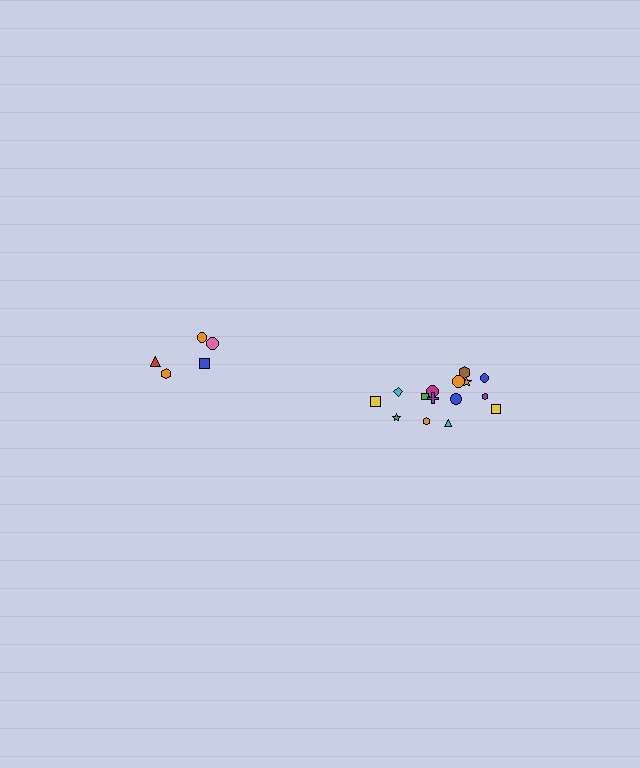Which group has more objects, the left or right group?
The right group.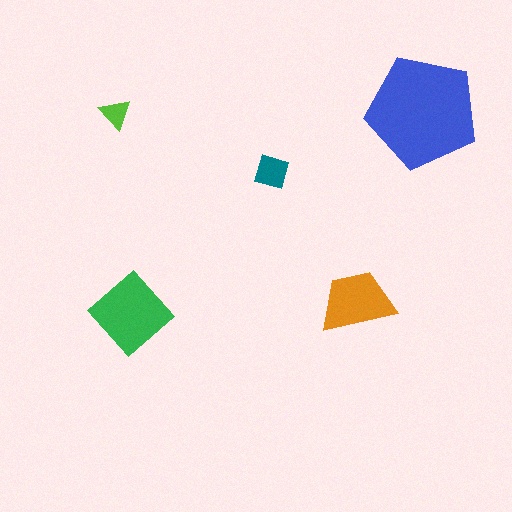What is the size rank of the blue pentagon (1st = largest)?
1st.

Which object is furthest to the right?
The blue pentagon is rightmost.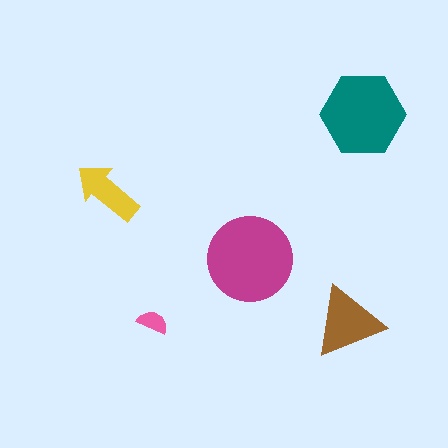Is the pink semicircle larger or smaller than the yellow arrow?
Smaller.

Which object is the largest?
The magenta circle.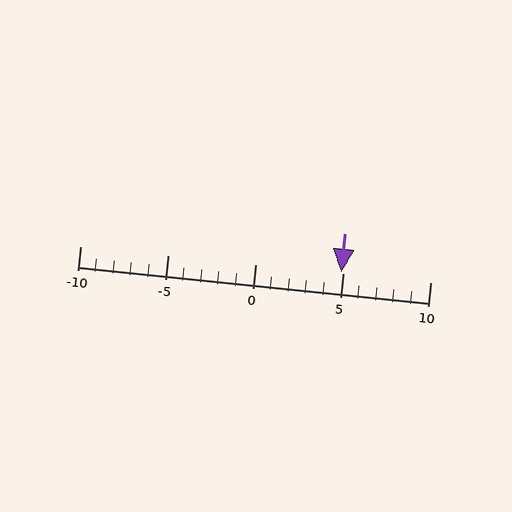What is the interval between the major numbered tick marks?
The major tick marks are spaced 5 units apart.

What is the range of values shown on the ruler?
The ruler shows values from -10 to 10.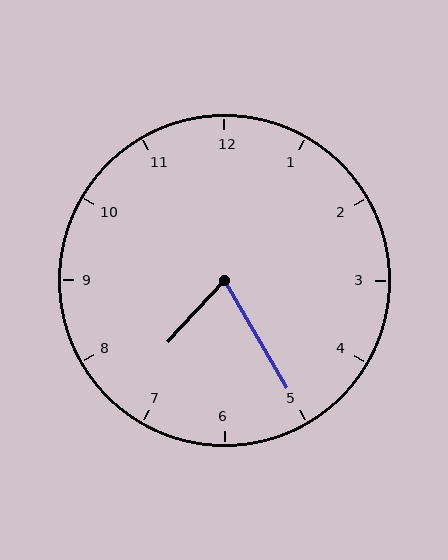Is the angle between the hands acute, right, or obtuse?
It is acute.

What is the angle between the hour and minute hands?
Approximately 72 degrees.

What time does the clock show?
7:25.